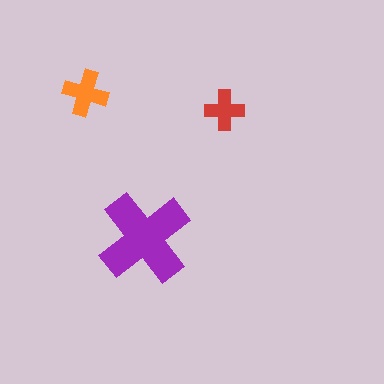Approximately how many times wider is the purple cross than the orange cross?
About 2 times wider.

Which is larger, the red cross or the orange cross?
The orange one.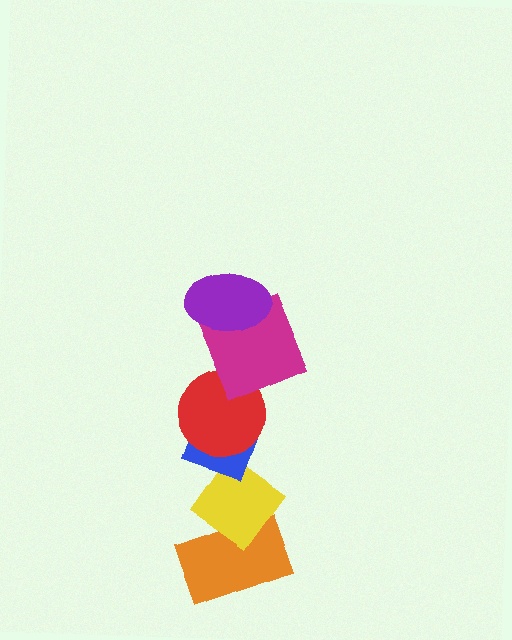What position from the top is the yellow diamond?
The yellow diamond is 5th from the top.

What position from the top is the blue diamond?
The blue diamond is 4th from the top.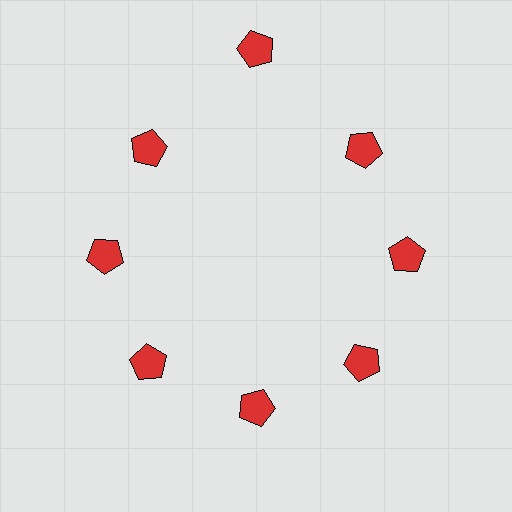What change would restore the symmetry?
The symmetry would be restored by moving it inward, back onto the ring so that all 8 pentagons sit at equal angles and equal distance from the center.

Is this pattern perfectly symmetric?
No. The 8 red pentagons are arranged in a ring, but one element near the 12 o'clock position is pushed outward from the center, breaking the 8-fold rotational symmetry.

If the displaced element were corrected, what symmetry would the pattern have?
It would have 8-fold rotational symmetry — the pattern would map onto itself every 45 degrees.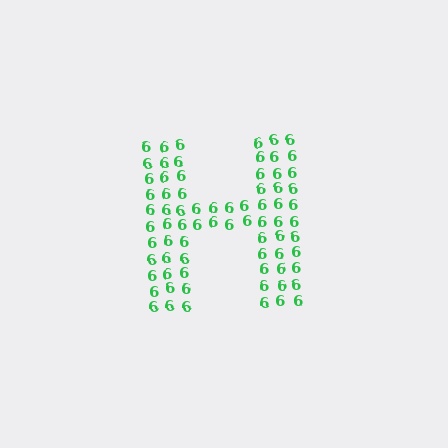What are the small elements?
The small elements are digit 6's.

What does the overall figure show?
The overall figure shows the letter H.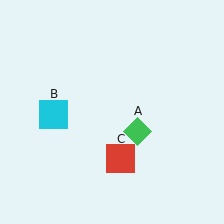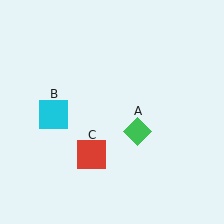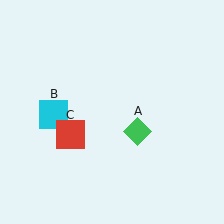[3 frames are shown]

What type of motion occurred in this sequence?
The red square (object C) rotated clockwise around the center of the scene.